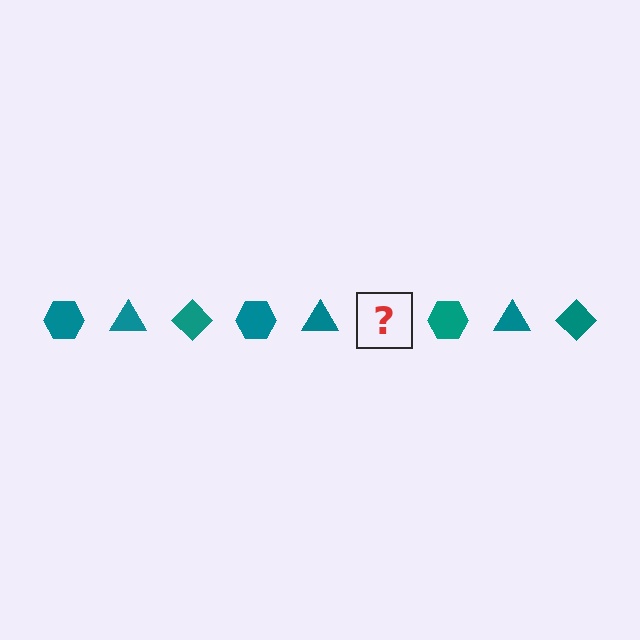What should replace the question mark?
The question mark should be replaced with a teal diamond.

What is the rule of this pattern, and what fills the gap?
The rule is that the pattern cycles through hexagon, triangle, diamond shapes in teal. The gap should be filled with a teal diamond.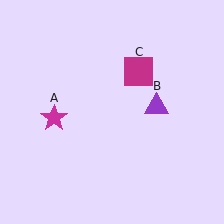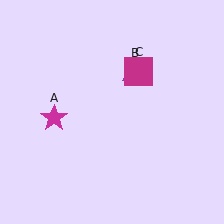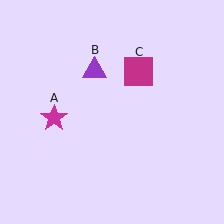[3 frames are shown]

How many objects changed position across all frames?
1 object changed position: purple triangle (object B).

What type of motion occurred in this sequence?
The purple triangle (object B) rotated counterclockwise around the center of the scene.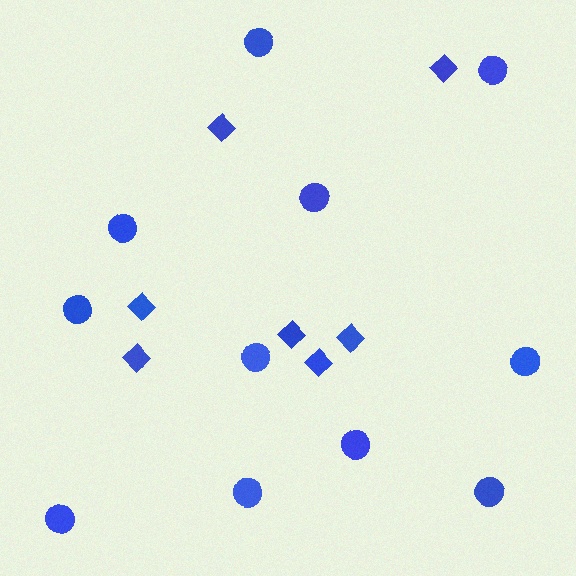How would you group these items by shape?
There are 2 groups: one group of diamonds (7) and one group of circles (11).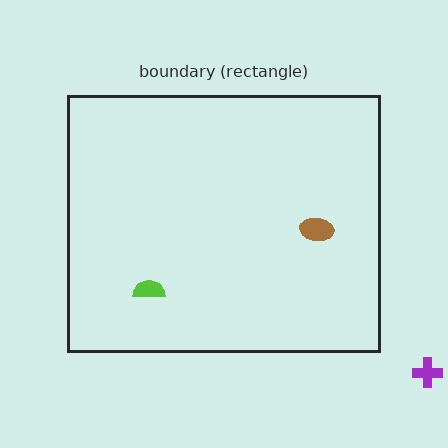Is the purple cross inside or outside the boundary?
Outside.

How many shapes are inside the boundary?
2 inside, 1 outside.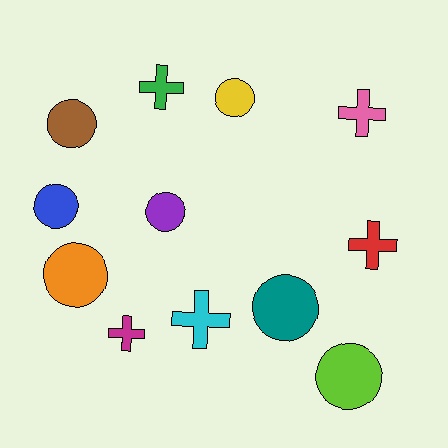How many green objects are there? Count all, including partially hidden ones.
There is 1 green object.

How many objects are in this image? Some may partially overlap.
There are 12 objects.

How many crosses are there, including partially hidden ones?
There are 5 crosses.